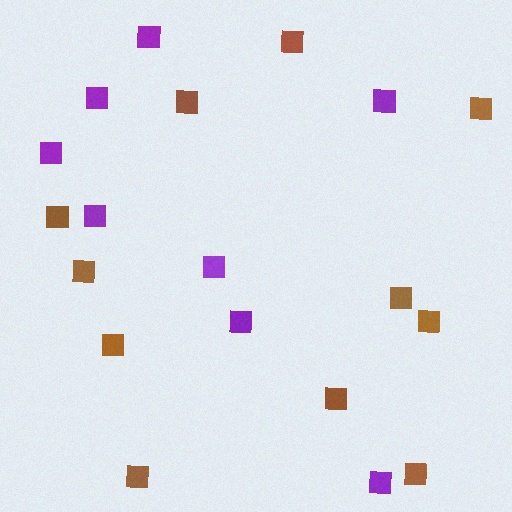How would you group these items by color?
There are 2 groups: one group of purple squares (8) and one group of brown squares (11).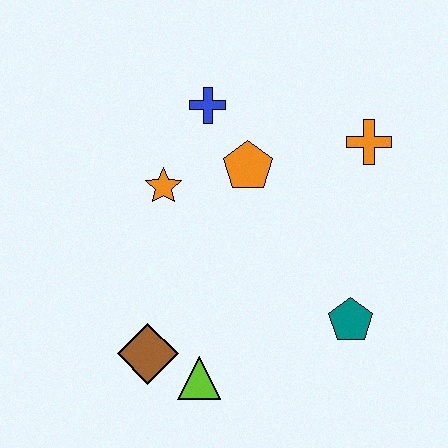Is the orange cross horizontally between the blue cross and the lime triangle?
No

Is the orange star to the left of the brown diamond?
No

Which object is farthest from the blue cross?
The lime triangle is farthest from the blue cross.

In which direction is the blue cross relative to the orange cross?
The blue cross is to the left of the orange cross.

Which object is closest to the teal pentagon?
The lime triangle is closest to the teal pentagon.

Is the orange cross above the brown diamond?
Yes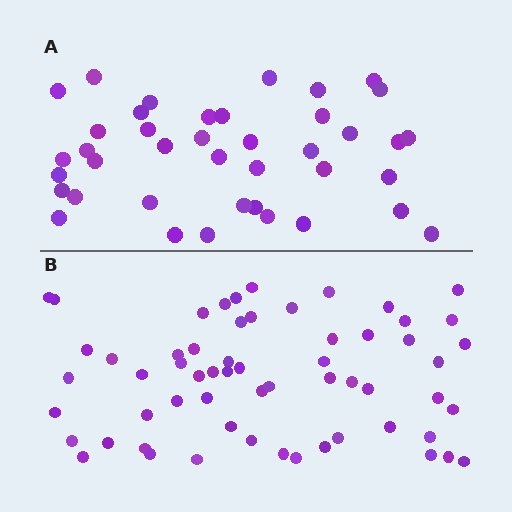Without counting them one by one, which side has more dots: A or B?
Region B (the bottom region) has more dots.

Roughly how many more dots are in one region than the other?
Region B has approximately 20 more dots than region A.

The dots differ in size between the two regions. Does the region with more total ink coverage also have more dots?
No. Region A has more total ink coverage because its dots are larger, but region B actually contains more individual dots. Total area can be misleading — the number of items is what matters here.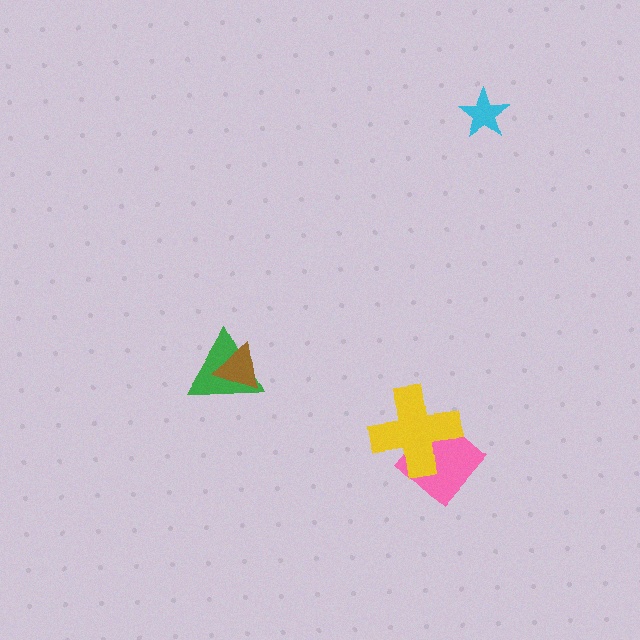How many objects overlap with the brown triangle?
1 object overlaps with the brown triangle.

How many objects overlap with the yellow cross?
1 object overlaps with the yellow cross.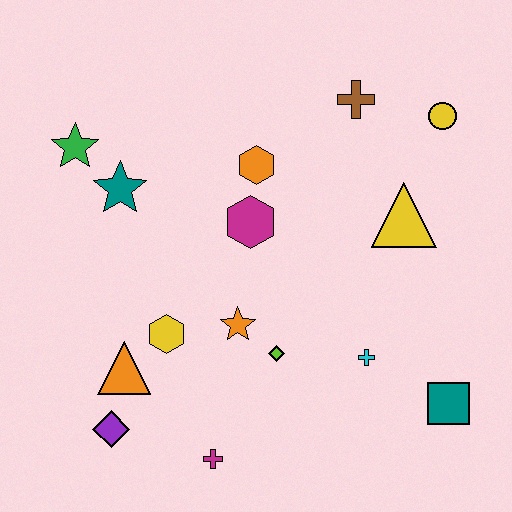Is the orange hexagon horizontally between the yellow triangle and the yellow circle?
No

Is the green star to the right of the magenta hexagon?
No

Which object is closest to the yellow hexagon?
The orange triangle is closest to the yellow hexagon.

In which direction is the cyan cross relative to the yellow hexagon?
The cyan cross is to the right of the yellow hexagon.